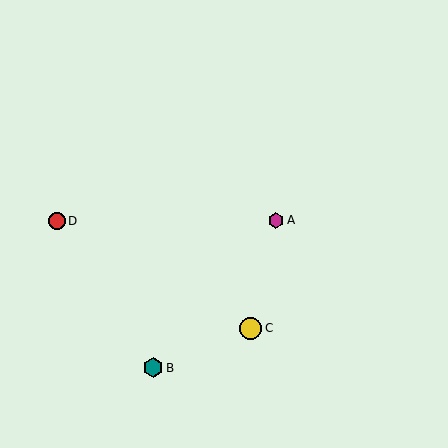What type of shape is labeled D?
Shape D is a red circle.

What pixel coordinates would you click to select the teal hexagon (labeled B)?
Click at (153, 368) to select the teal hexagon B.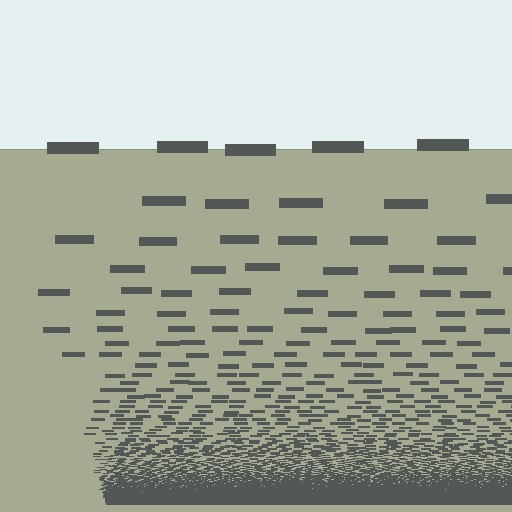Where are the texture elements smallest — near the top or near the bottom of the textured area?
Near the bottom.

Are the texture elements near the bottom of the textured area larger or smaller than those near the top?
Smaller. The gradient is inverted — elements near the bottom are smaller and denser.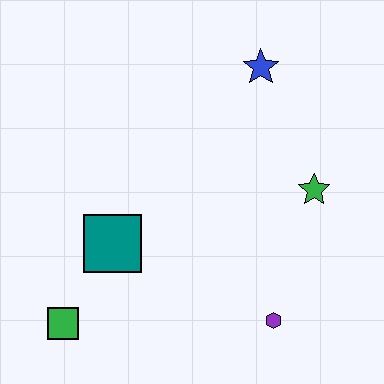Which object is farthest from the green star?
The green square is farthest from the green star.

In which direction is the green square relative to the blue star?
The green square is below the blue star.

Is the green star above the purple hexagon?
Yes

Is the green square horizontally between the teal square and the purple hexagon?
No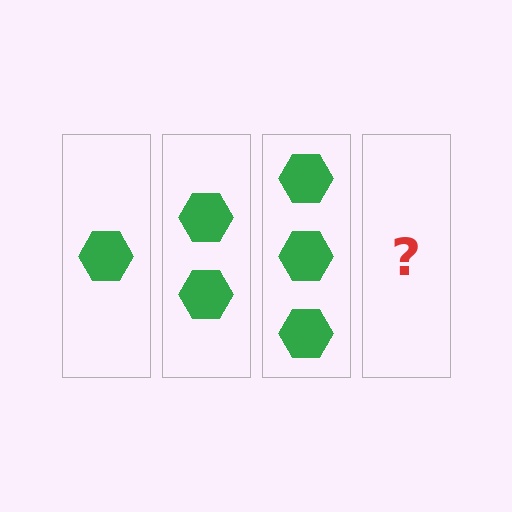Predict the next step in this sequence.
The next step is 4 hexagons.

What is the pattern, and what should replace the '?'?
The pattern is that each step adds one more hexagon. The '?' should be 4 hexagons.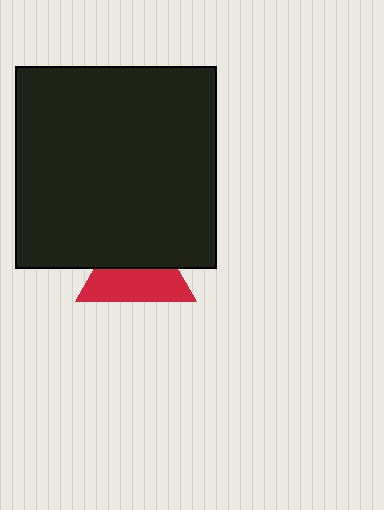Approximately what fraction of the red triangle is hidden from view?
Roughly 49% of the red triangle is hidden behind the black square.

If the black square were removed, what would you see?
You would see the complete red triangle.